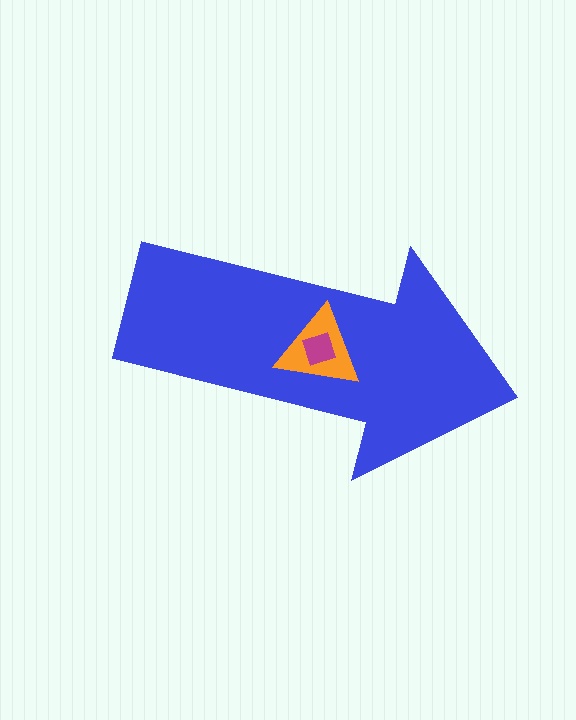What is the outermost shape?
The blue arrow.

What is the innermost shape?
The magenta square.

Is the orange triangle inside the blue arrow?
Yes.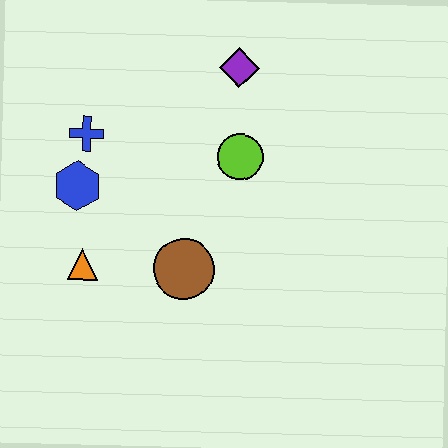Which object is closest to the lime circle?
The purple diamond is closest to the lime circle.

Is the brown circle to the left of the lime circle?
Yes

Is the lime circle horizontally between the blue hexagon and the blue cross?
No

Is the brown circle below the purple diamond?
Yes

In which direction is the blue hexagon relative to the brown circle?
The blue hexagon is to the left of the brown circle.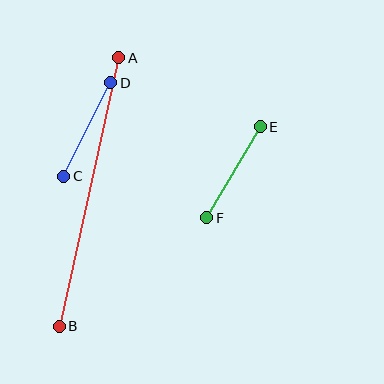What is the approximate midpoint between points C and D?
The midpoint is at approximately (87, 130) pixels.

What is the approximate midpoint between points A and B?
The midpoint is at approximately (89, 192) pixels.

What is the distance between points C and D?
The distance is approximately 105 pixels.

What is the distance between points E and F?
The distance is approximately 105 pixels.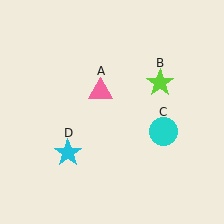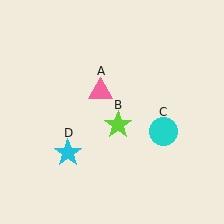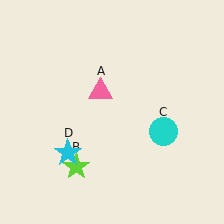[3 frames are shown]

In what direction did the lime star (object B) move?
The lime star (object B) moved down and to the left.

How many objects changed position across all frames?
1 object changed position: lime star (object B).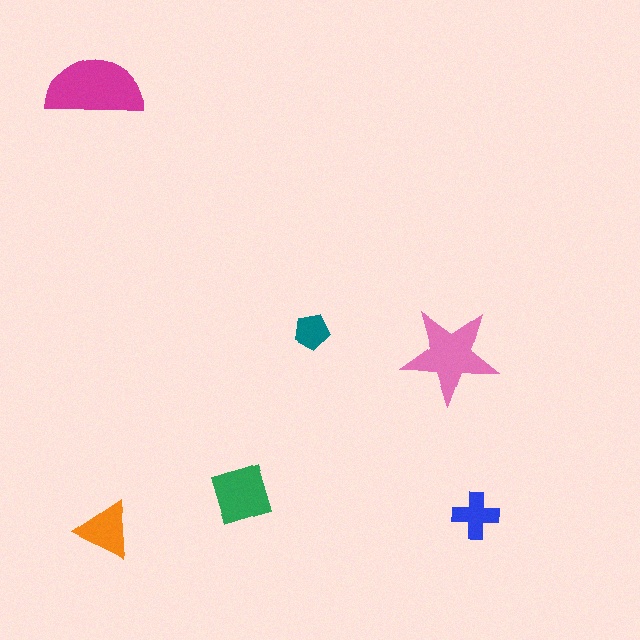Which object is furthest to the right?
The blue cross is rightmost.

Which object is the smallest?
The teal pentagon.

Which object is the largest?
The magenta semicircle.